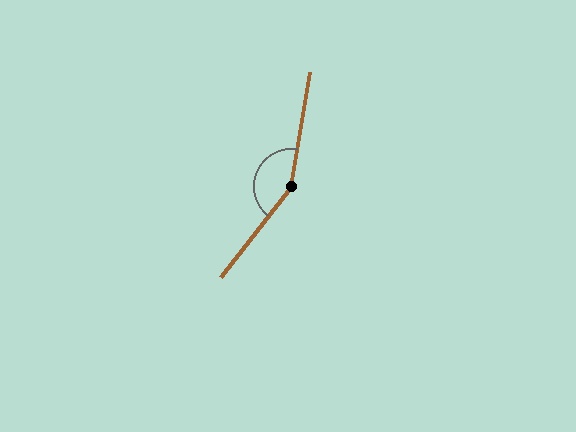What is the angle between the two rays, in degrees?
Approximately 151 degrees.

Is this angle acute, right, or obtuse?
It is obtuse.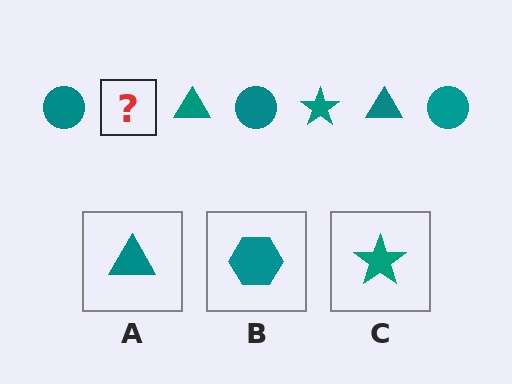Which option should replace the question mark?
Option C.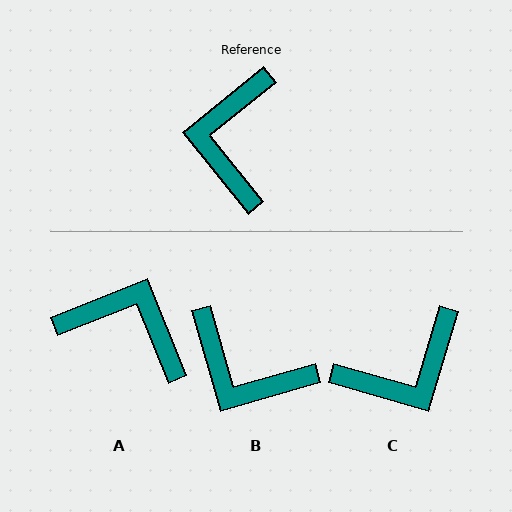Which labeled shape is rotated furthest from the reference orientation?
C, about 125 degrees away.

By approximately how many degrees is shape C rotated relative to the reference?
Approximately 125 degrees counter-clockwise.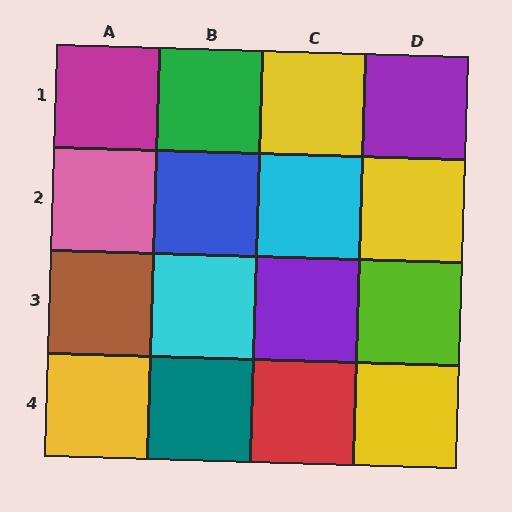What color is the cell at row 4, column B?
Teal.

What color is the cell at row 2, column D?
Yellow.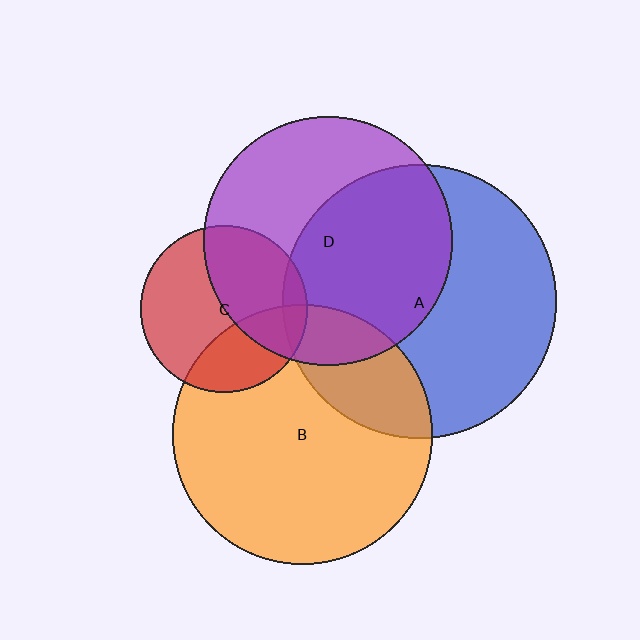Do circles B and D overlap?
Yes.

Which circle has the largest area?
Circle A (blue).